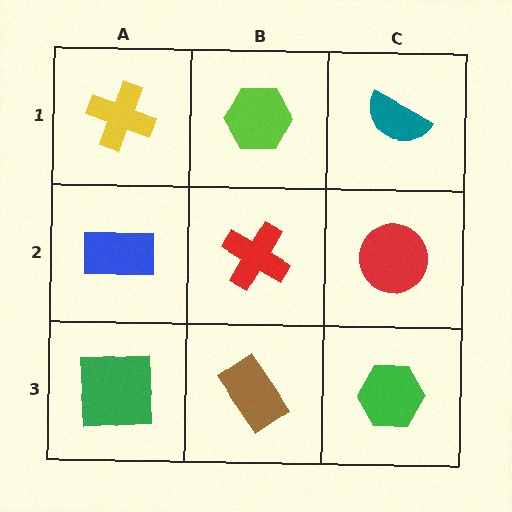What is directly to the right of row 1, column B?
A teal semicircle.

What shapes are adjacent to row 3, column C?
A red circle (row 2, column C), a brown rectangle (row 3, column B).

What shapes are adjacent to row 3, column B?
A red cross (row 2, column B), a green square (row 3, column A), a green hexagon (row 3, column C).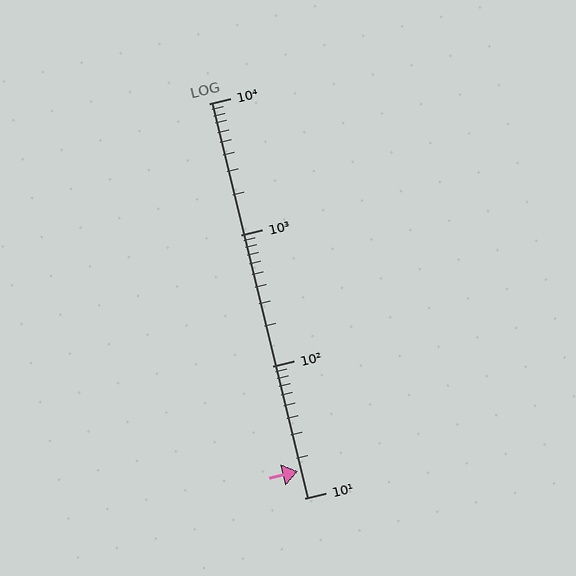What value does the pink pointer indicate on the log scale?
The pointer indicates approximately 16.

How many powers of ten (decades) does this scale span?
The scale spans 3 decades, from 10 to 10000.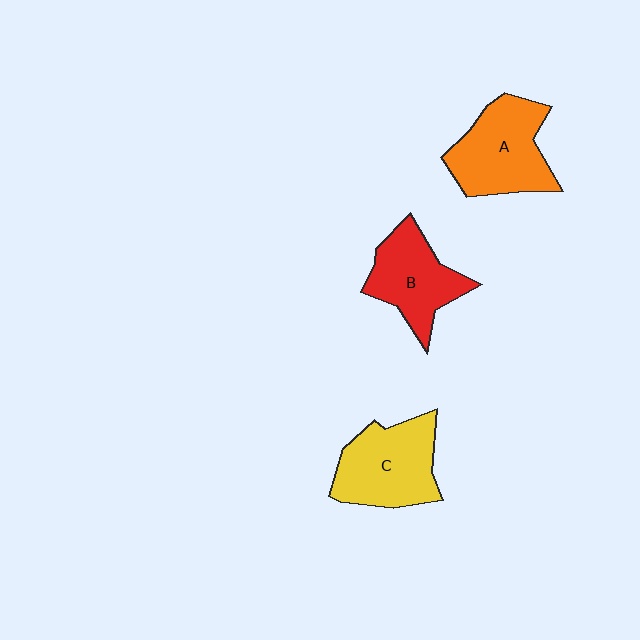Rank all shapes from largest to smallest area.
From largest to smallest: A (orange), C (yellow), B (red).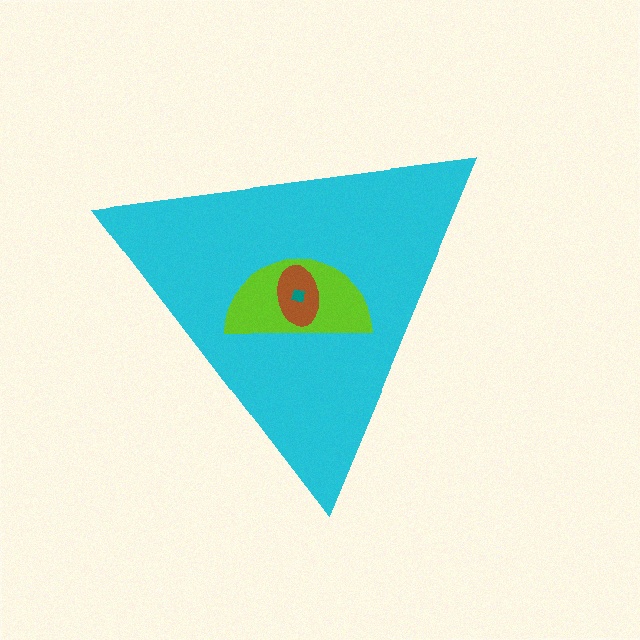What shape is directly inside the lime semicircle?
The brown ellipse.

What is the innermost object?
The teal square.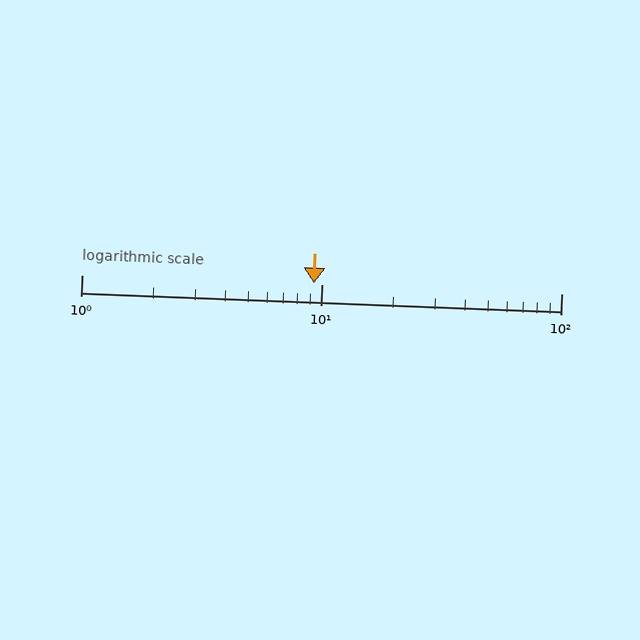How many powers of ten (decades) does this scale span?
The scale spans 2 decades, from 1 to 100.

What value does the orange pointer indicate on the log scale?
The pointer indicates approximately 9.3.